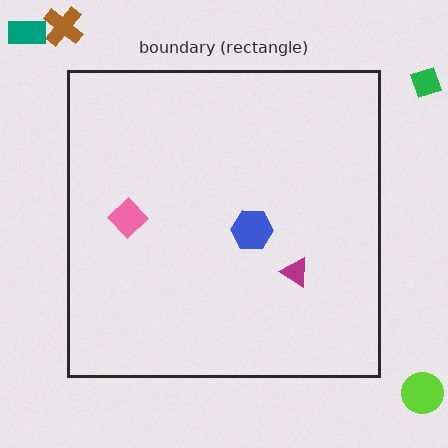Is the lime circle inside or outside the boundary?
Outside.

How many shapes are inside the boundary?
3 inside, 4 outside.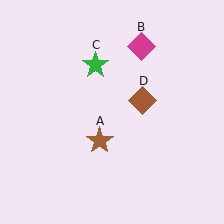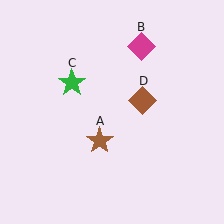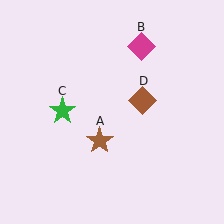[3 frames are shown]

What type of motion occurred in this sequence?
The green star (object C) rotated counterclockwise around the center of the scene.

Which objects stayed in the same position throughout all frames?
Brown star (object A) and magenta diamond (object B) and brown diamond (object D) remained stationary.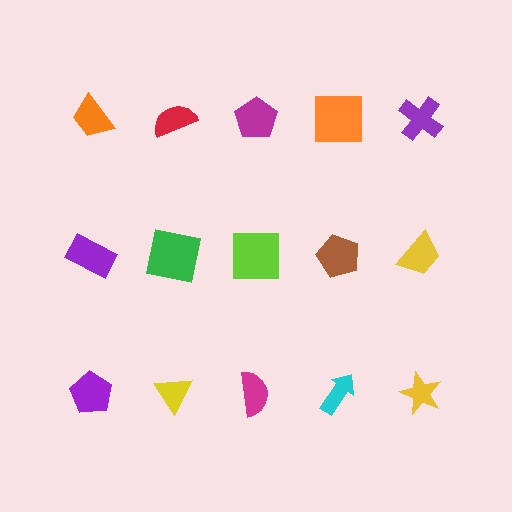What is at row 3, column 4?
A cyan arrow.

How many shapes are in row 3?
5 shapes.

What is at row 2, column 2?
A green square.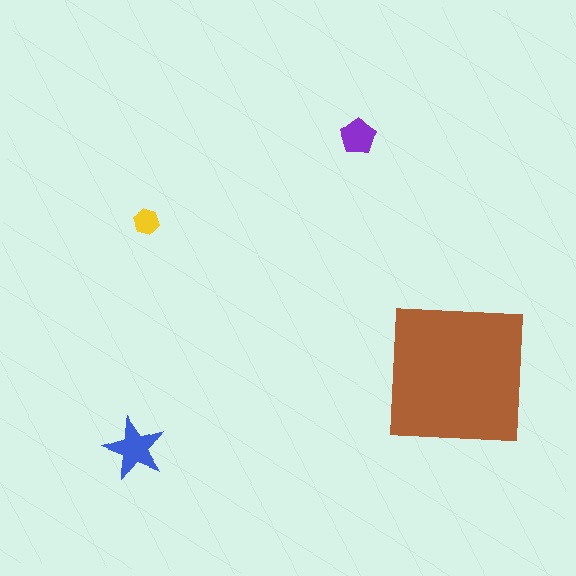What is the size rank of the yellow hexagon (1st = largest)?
4th.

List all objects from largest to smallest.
The brown square, the blue star, the purple pentagon, the yellow hexagon.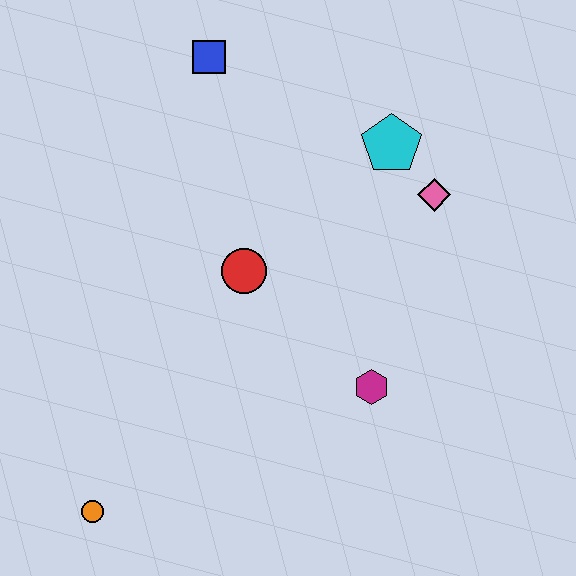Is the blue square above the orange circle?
Yes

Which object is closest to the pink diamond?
The cyan pentagon is closest to the pink diamond.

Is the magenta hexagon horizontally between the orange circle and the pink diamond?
Yes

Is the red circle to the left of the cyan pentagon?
Yes